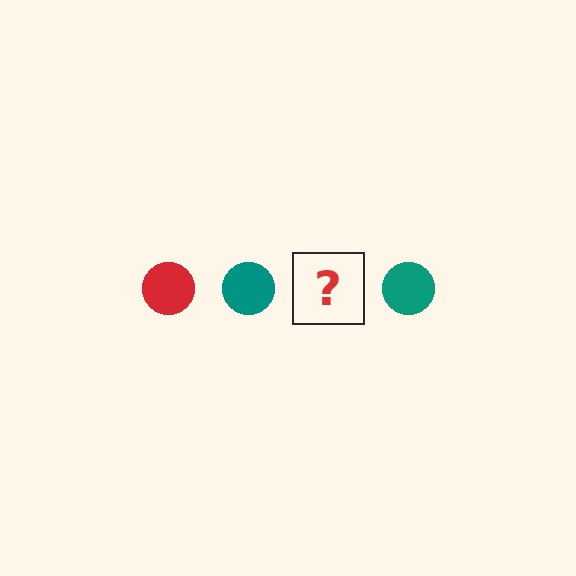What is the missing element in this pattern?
The missing element is a red circle.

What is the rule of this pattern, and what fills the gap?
The rule is that the pattern cycles through red, teal circles. The gap should be filled with a red circle.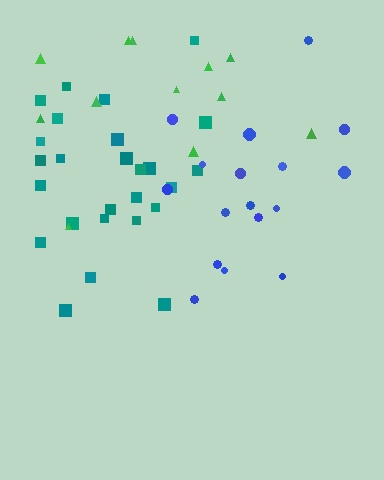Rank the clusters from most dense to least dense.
teal, blue, green.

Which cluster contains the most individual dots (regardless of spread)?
Teal (27).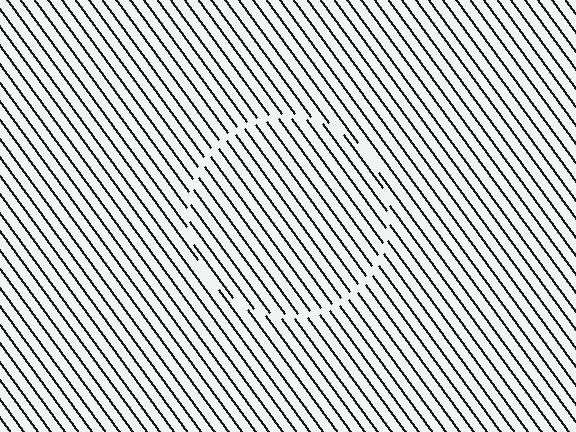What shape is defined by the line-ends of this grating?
An illusory circle. The interior of the shape contains the same grating, shifted by half a period — the contour is defined by the phase discontinuity where line-ends from the inner and outer gratings abut.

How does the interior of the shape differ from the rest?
The interior of the shape contains the same grating, shifted by half a period — the contour is defined by the phase discontinuity where line-ends from the inner and outer gratings abut.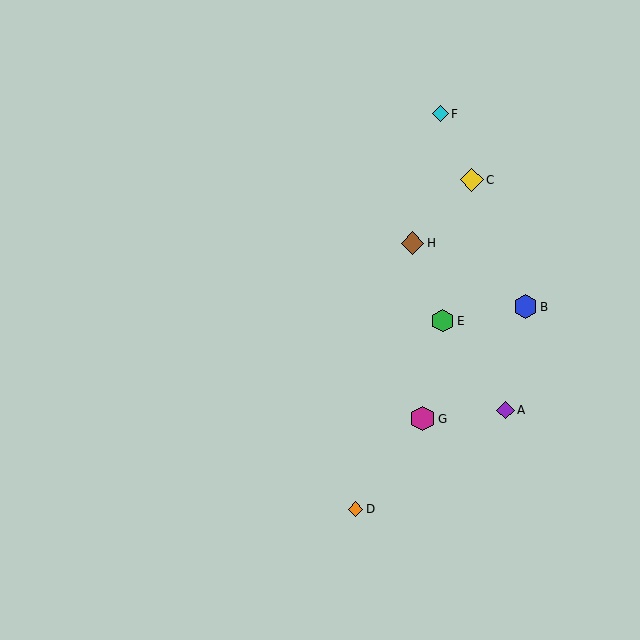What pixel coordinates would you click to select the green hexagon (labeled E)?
Click at (442, 321) to select the green hexagon E.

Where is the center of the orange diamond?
The center of the orange diamond is at (355, 509).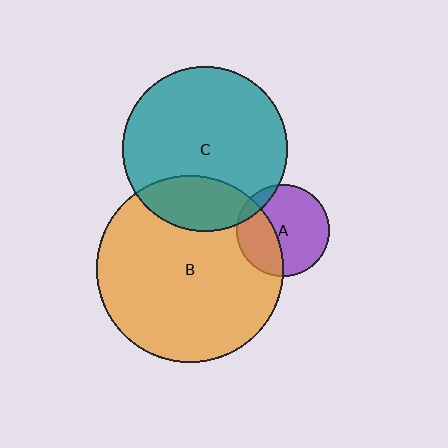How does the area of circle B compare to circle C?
Approximately 1.3 times.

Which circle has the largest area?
Circle B (orange).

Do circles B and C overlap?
Yes.